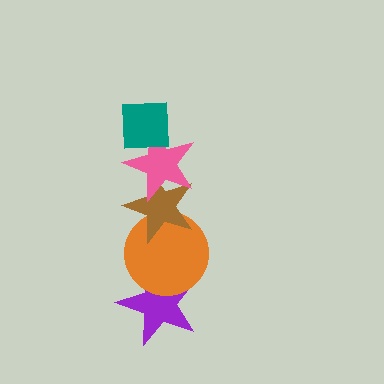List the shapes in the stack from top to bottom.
From top to bottom: the teal square, the pink star, the brown star, the orange circle, the purple star.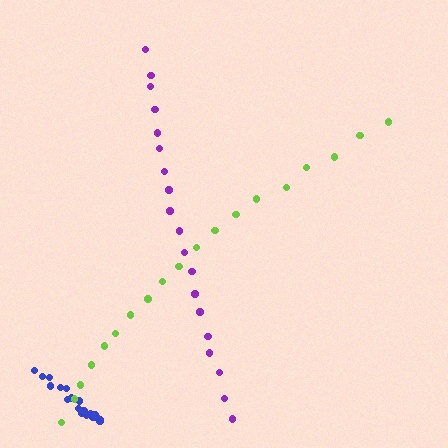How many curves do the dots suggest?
There are 3 distinct paths.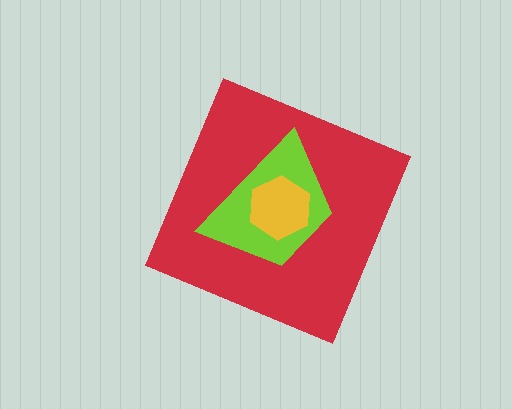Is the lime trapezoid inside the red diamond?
Yes.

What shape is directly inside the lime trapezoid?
The yellow hexagon.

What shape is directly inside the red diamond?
The lime trapezoid.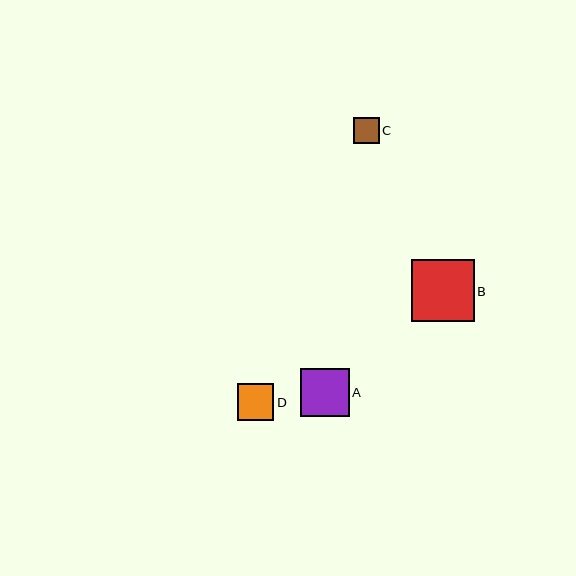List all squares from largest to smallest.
From largest to smallest: B, A, D, C.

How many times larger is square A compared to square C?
Square A is approximately 1.9 times the size of square C.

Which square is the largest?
Square B is the largest with a size of approximately 63 pixels.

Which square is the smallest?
Square C is the smallest with a size of approximately 26 pixels.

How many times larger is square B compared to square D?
Square B is approximately 1.7 times the size of square D.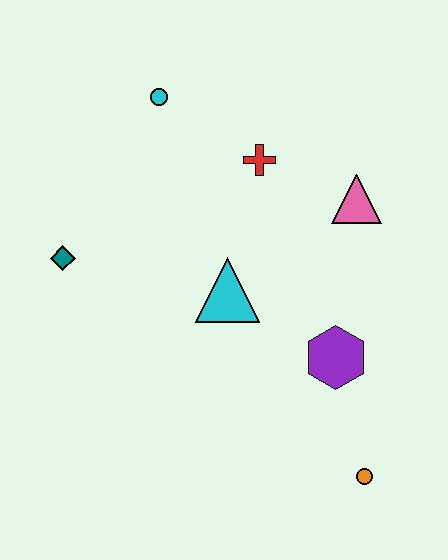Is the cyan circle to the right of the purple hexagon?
No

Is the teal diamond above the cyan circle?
No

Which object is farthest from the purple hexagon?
The cyan circle is farthest from the purple hexagon.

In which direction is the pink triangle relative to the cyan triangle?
The pink triangle is to the right of the cyan triangle.